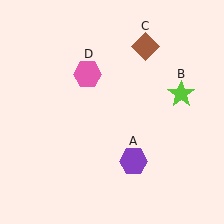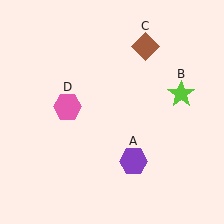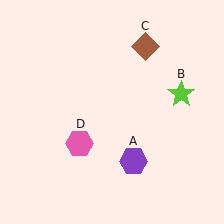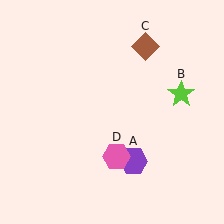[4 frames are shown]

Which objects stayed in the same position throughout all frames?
Purple hexagon (object A) and lime star (object B) and brown diamond (object C) remained stationary.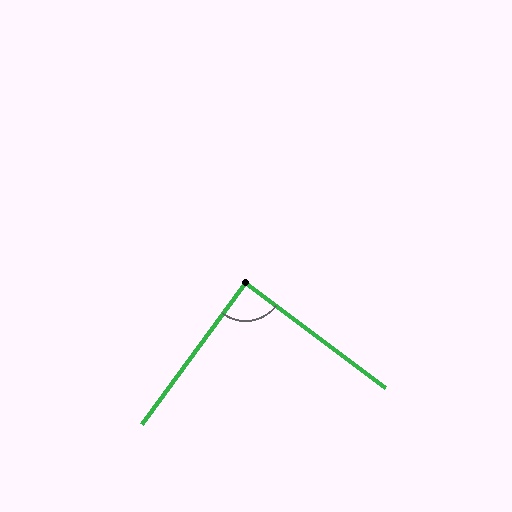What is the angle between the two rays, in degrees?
Approximately 89 degrees.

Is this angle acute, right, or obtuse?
It is approximately a right angle.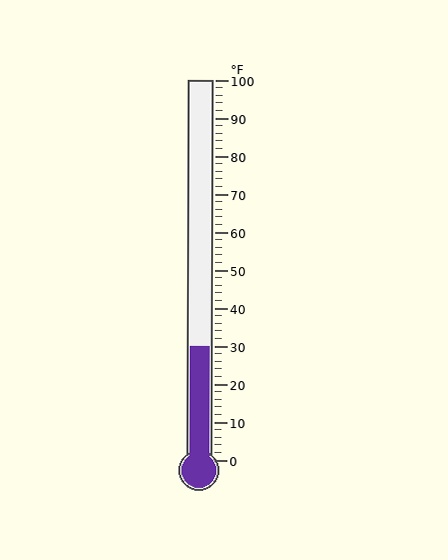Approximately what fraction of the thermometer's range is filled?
The thermometer is filled to approximately 30% of its range.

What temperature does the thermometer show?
The thermometer shows approximately 30°F.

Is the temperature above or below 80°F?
The temperature is below 80°F.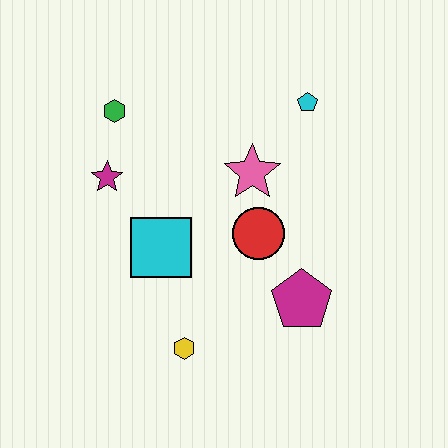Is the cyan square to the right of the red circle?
No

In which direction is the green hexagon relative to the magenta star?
The green hexagon is above the magenta star.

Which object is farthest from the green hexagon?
The magenta pentagon is farthest from the green hexagon.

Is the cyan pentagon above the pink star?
Yes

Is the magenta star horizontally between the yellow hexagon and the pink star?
No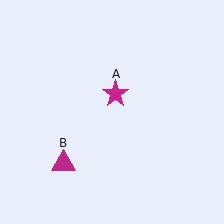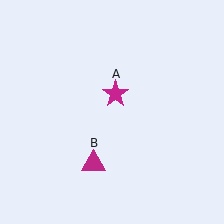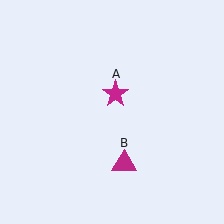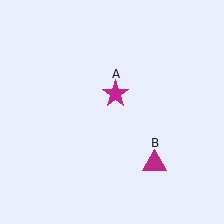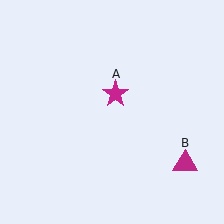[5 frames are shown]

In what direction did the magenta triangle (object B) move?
The magenta triangle (object B) moved right.